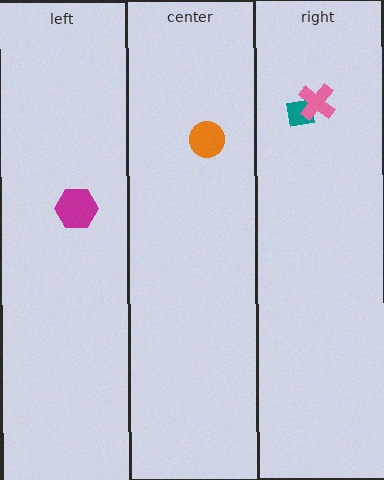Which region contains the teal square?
The right region.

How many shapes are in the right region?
2.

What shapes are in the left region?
The magenta hexagon.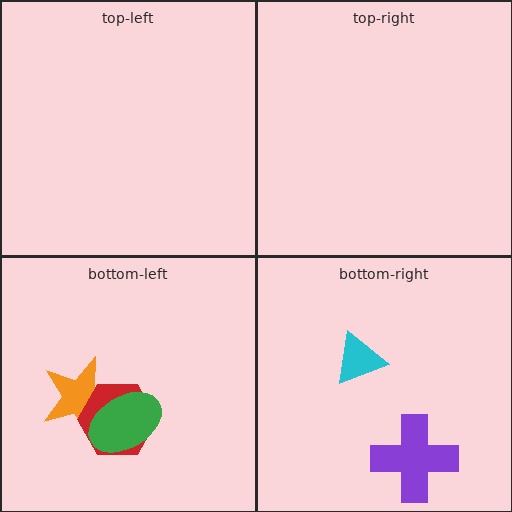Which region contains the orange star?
The bottom-left region.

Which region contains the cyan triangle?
The bottom-right region.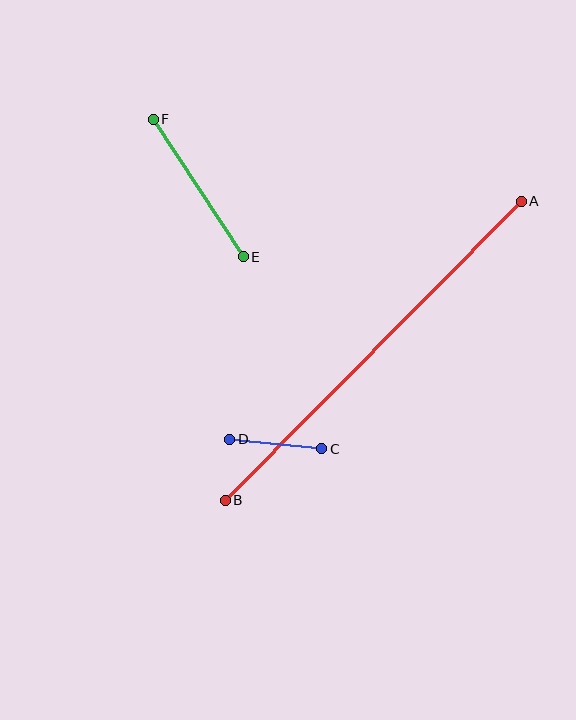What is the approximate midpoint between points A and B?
The midpoint is at approximately (373, 351) pixels.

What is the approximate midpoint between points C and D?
The midpoint is at approximately (276, 444) pixels.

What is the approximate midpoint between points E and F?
The midpoint is at approximately (198, 188) pixels.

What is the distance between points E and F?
The distance is approximately 164 pixels.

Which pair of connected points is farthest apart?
Points A and B are farthest apart.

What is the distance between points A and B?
The distance is approximately 420 pixels.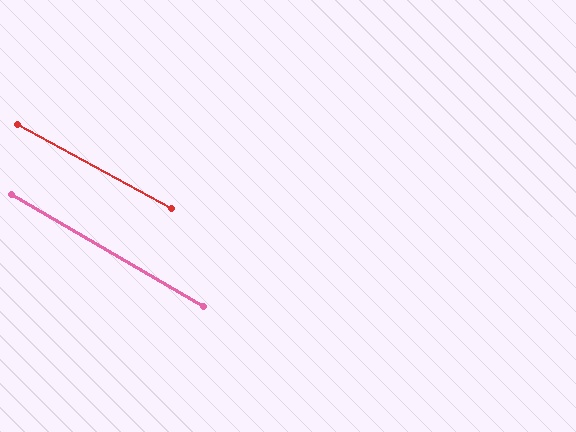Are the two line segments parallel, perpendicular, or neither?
Parallel — their directions differ by only 1.5°.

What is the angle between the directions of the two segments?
Approximately 1 degree.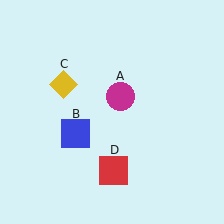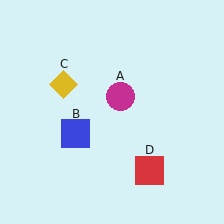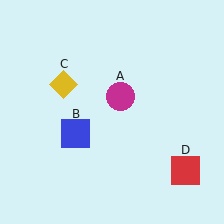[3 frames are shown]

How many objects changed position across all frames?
1 object changed position: red square (object D).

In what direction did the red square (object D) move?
The red square (object D) moved right.